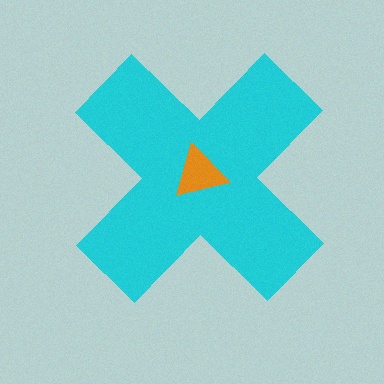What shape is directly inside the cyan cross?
The orange triangle.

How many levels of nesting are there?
2.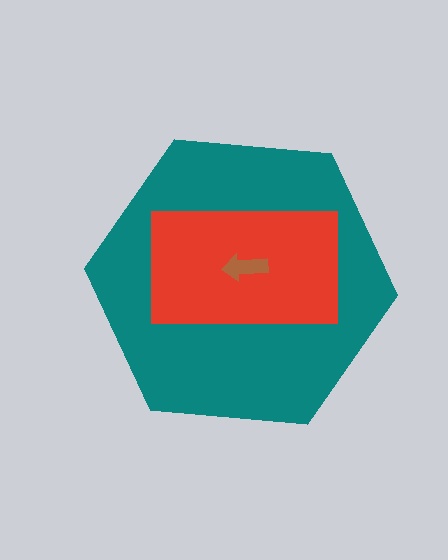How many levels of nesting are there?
3.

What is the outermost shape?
The teal hexagon.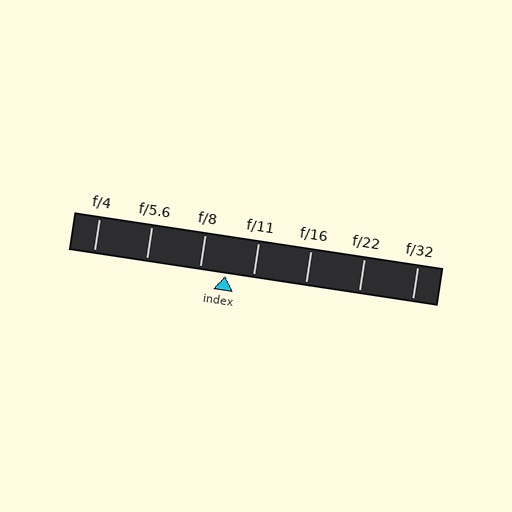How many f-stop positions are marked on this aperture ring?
There are 7 f-stop positions marked.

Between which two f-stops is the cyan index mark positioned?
The index mark is between f/8 and f/11.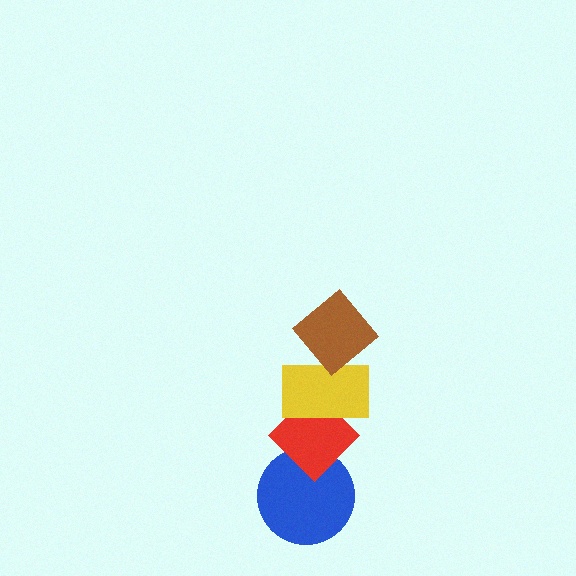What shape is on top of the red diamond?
The yellow rectangle is on top of the red diamond.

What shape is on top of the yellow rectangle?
The brown diamond is on top of the yellow rectangle.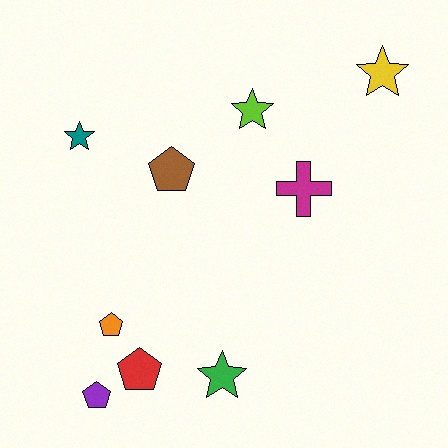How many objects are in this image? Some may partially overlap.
There are 9 objects.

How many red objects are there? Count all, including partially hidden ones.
There is 1 red object.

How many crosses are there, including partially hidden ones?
There is 1 cross.